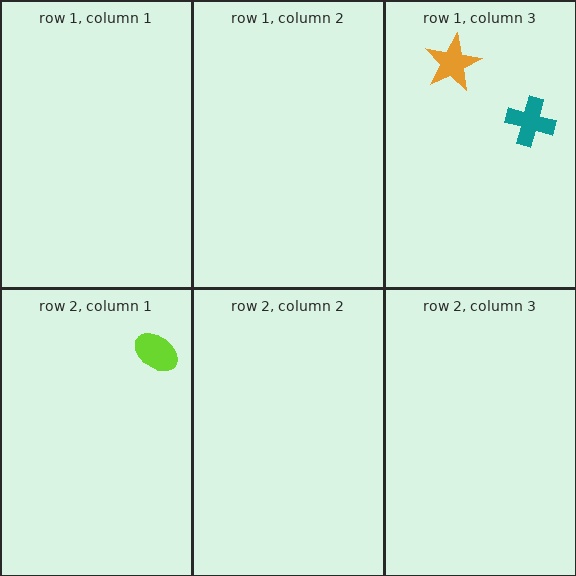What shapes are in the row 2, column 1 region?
The lime ellipse.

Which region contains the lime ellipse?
The row 2, column 1 region.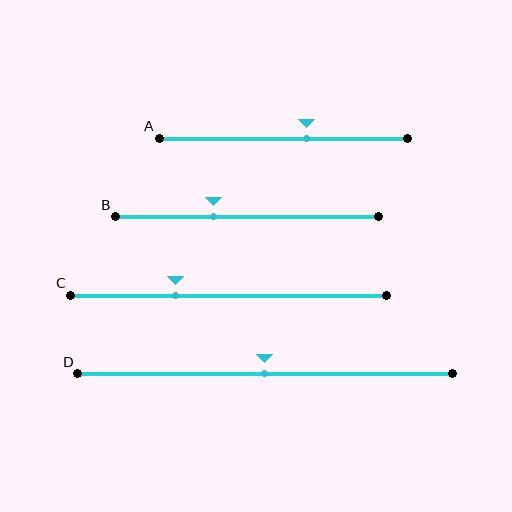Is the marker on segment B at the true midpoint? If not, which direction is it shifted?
No, the marker on segment B is shifted to the left by about 13% of the segment length.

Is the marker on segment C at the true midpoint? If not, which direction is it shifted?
No, the marker on segment C is shifted to the left by about 17% of the segment length.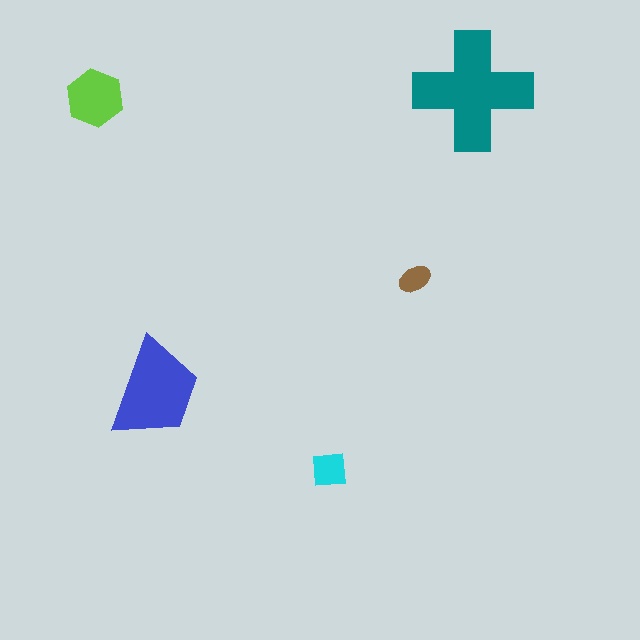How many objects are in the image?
There are 5 objects in the image.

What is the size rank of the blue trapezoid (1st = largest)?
2nd.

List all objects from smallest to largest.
The brown ellipse, the cyan square, the lime hexagon, the blue trapezoid, the teal cross.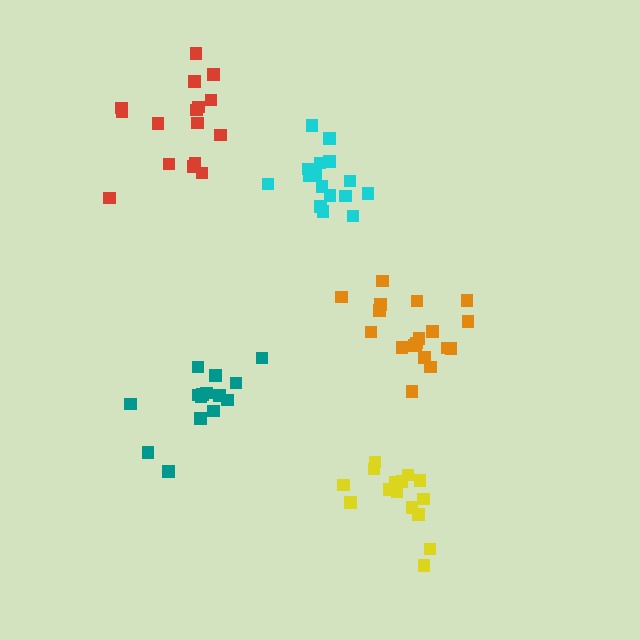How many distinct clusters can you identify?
There are 5 distinct clusters.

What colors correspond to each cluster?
The clusters are colored: orange, red, teal, cyan, yellow.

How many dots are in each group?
Group 1: 19 dots, Group 2: 16 dots, Group 3: 15 dots, Group 4: 16 dots, Group 5: 16 dots (82 total).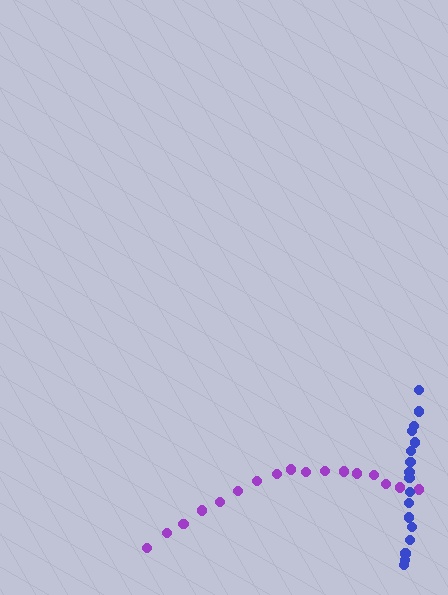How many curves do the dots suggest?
There are 2 distinct paths.